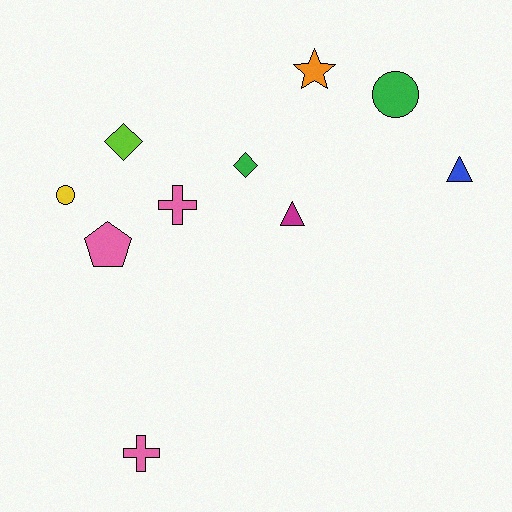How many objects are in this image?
There are 10 objects.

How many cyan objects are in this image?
There are no cyan objects.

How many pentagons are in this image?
There is 1 pentagon.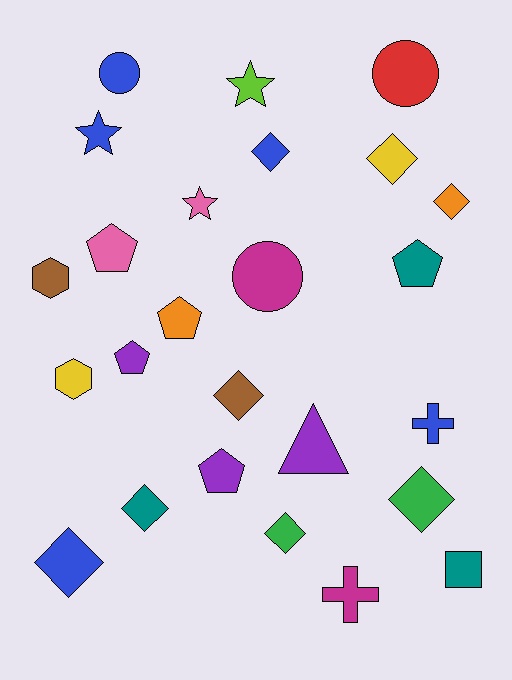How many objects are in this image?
There are 25 objects.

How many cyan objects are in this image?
There are no cyan objects.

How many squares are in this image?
There is 1 square.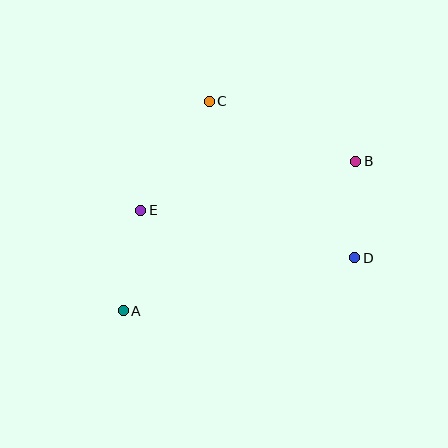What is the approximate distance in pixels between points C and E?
The distance between C and E is approximately 129 pixels.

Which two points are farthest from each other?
Points A and B are farthest from each other.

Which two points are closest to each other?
Points B and D are closest to each other.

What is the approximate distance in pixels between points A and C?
The distance between A and C is approximately 226 pixels.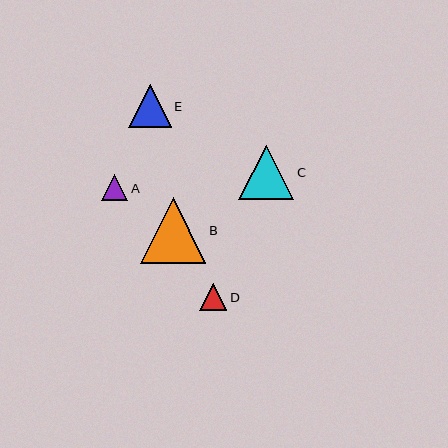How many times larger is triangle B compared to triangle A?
Triangle B is approximately 2.5 times the size of triangle A.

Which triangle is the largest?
Triangle B is the largest with a size of approximately 65 pixels.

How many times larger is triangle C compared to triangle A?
Triangle C is approximately 2.1 times the size of triangle A.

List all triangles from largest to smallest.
From largest to smallest: B, C, E, D, A.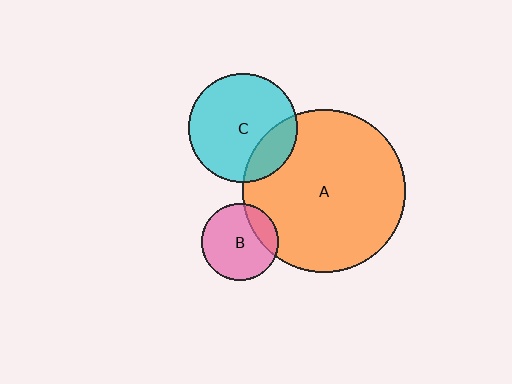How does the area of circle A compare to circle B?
Approximately 4.5 times.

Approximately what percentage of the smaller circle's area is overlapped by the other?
Approximately 20%.